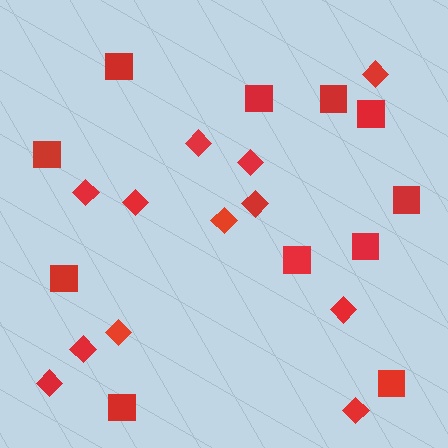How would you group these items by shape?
There are 2 groups: one group of diamonds (12) and one group of squares (11).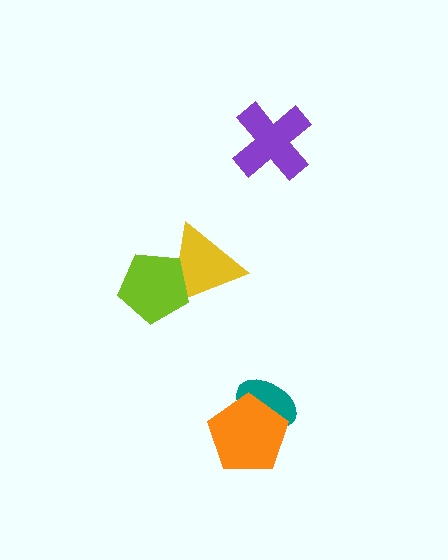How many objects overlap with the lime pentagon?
1 object overlaps with the lime pentagon.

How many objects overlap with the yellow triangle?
1 object overlaps with the yellow triangle.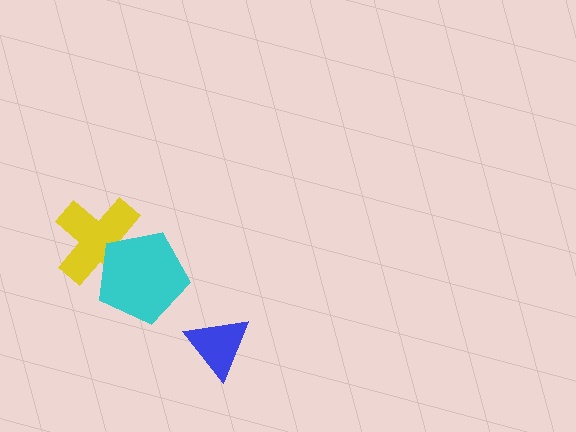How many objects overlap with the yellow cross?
1 object overlaps with the yellow cross.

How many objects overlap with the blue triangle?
0 objects overlap with the blue triangle.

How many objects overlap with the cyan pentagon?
1 object overlaps with the cyan pentagon.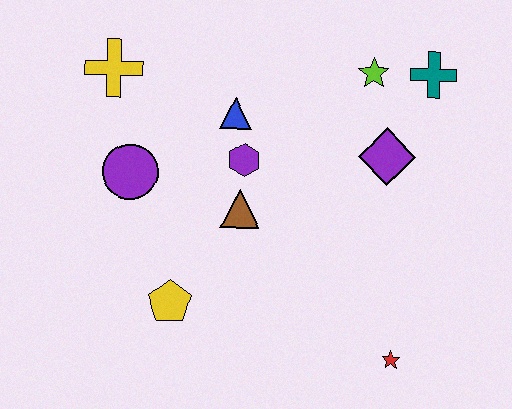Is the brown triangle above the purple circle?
No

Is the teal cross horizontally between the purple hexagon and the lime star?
No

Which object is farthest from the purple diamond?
The yellow cross is farthest from the purple diamond.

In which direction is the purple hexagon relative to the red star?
The purple hexagon is above the red star.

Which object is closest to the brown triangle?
The purple hexagon is closest to the brown triangle.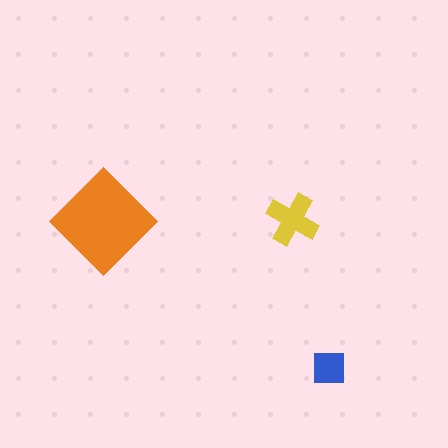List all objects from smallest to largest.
The blue square, the yellow cross, the orange diamond.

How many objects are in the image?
There are 3 objects in the image.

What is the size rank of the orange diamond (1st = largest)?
1st.